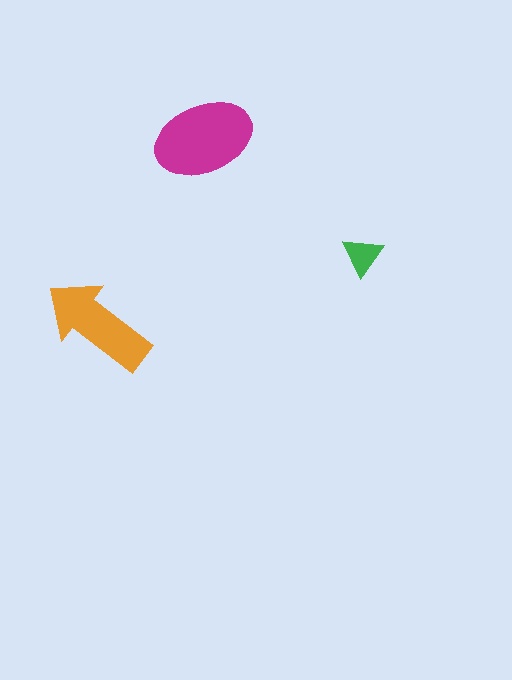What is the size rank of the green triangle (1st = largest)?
3rd.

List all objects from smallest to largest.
The green triangle, the orange arrow, the magenta ellipse.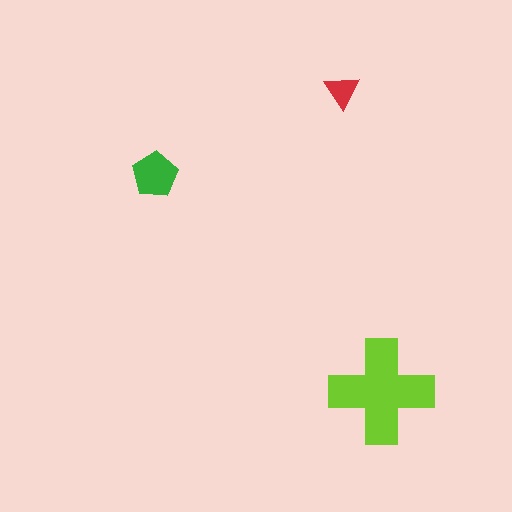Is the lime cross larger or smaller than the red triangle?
Larger.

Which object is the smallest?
The red triangle.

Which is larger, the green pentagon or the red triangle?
The green pentagon.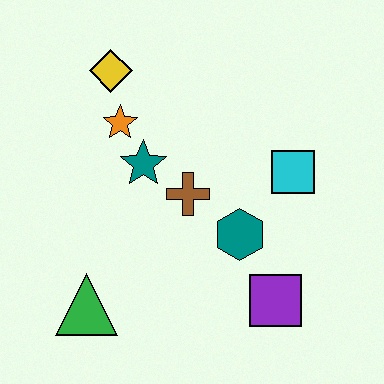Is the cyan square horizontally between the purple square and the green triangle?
No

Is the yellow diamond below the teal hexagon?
No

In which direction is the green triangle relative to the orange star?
The green triangle is below the orange star.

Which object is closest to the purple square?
The teal hexagon is closest to the purple square.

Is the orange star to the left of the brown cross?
Yes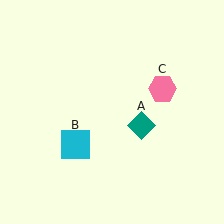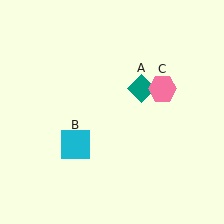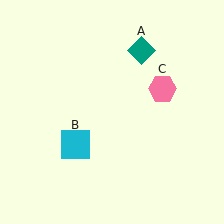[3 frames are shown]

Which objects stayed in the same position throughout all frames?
Cyan square (object B) and pink hexagon (object C) remained stationary.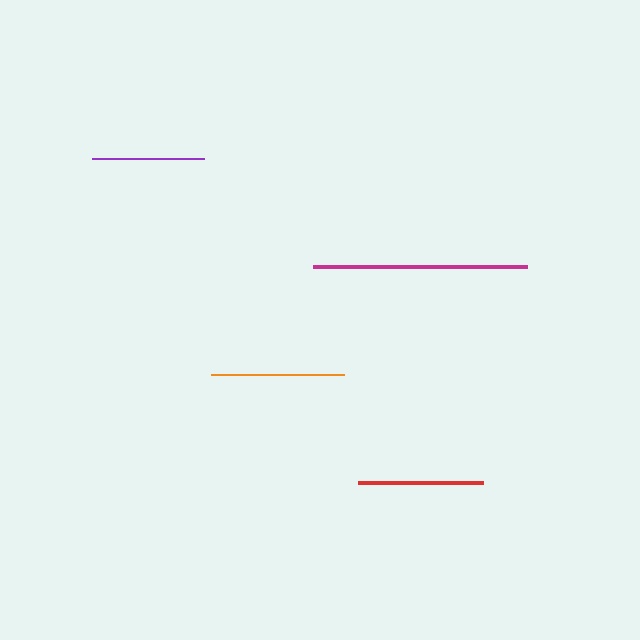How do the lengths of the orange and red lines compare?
The orange and red lines are approximately the same length.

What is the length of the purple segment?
The purple segment is approximately 112 pixels long.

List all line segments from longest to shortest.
From longest to shortest: magenta, orange, red, purple.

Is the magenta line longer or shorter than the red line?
The magenta line is longer than the red line.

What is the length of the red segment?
The red segment is approximately 125 pixels long.